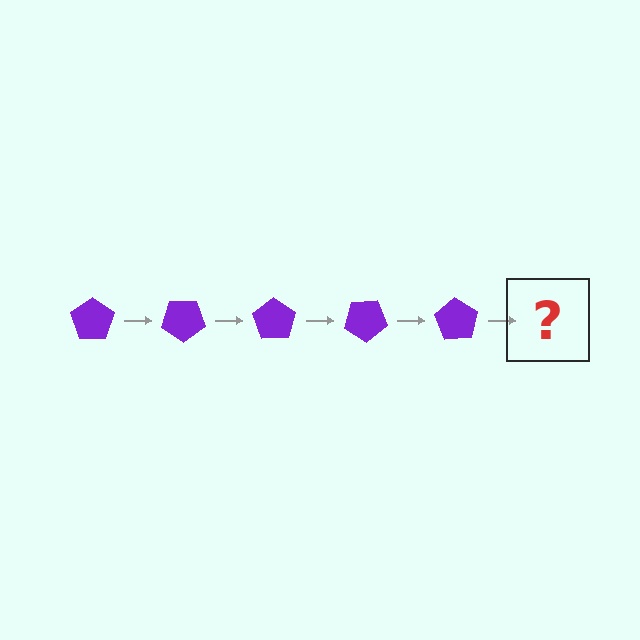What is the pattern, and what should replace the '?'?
The pattern is that the pentagon rotates 35 degrees each step. The '?' should be a purple pentagon rotated 175 degrees.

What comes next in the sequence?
The next element should be a purple pentagon rotated 175 degrees.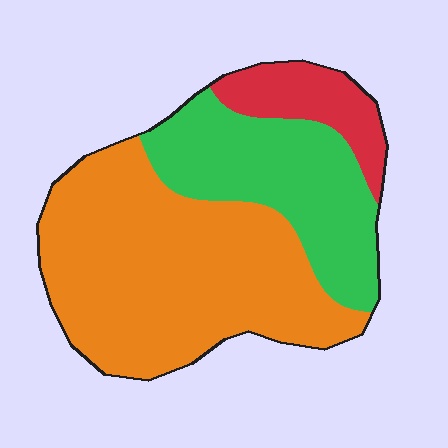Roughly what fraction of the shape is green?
Green covers 31% of the shape.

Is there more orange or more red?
Orange.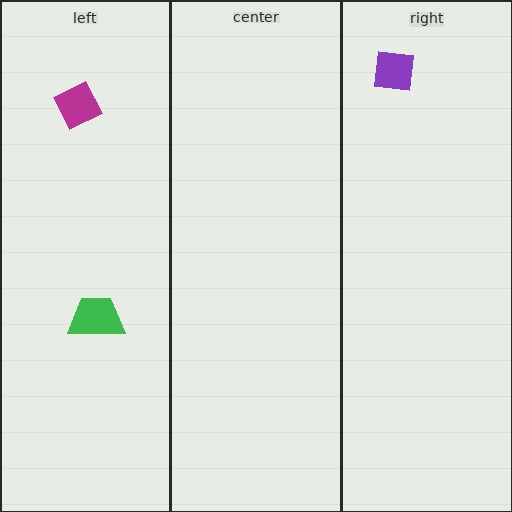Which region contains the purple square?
The right region.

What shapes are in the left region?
The magenta diamond, the green trapezoid.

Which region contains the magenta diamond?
The left region.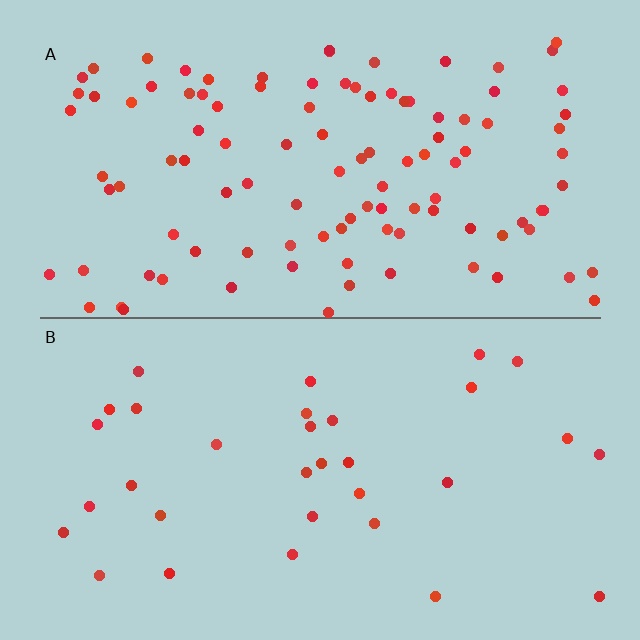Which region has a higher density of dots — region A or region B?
A (the top).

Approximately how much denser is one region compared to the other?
Approximately 3.3× — region A over region B.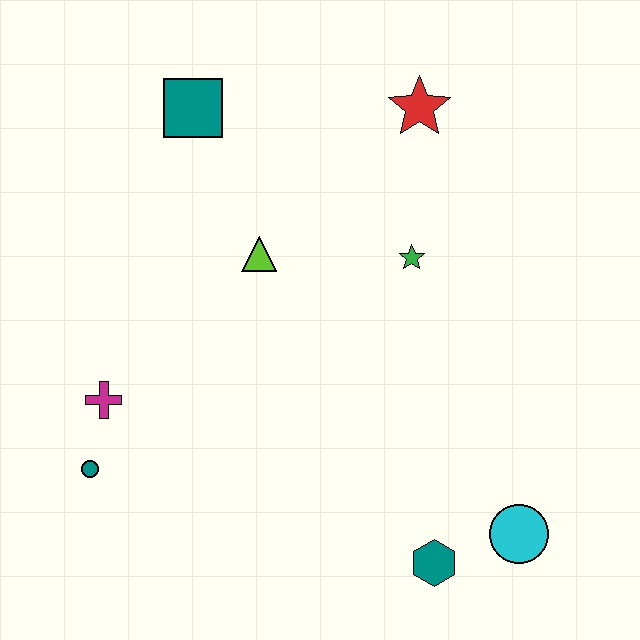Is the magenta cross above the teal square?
No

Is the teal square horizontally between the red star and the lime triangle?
No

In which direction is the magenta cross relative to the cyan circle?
The magenta cross is to the left of the cyan circle.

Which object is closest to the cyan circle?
The teal hexagon is closest to the cyan circle.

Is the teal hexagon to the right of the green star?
Yes